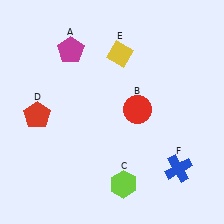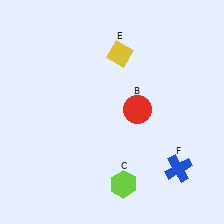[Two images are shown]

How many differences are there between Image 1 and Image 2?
There are 2 differences between the two images.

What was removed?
The magenta pentagon (A), the red pentagon (D) were removed in Image 2.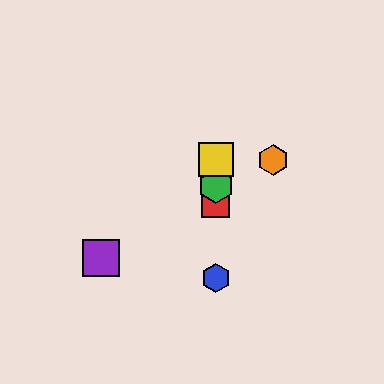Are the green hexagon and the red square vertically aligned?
Yes, both are at x≈216.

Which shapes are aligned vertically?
The red square, the blue hexagon, the green hexagon, the yellow square are aligned vertically.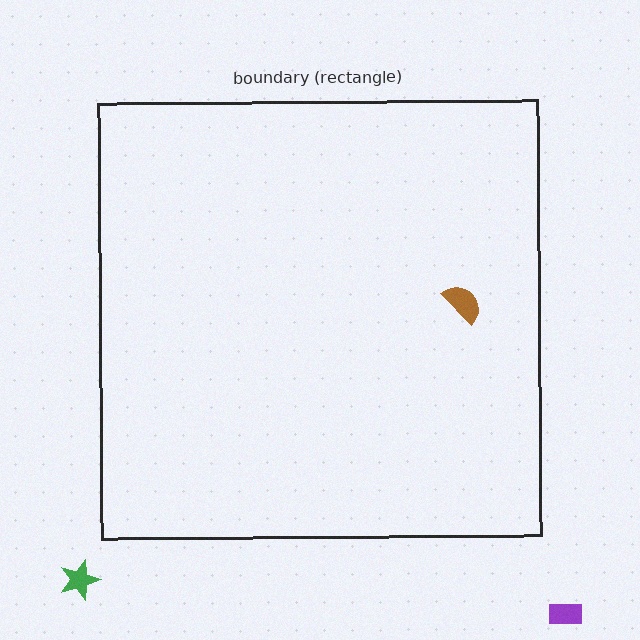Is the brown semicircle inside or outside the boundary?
Inside.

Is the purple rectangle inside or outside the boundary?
Outside.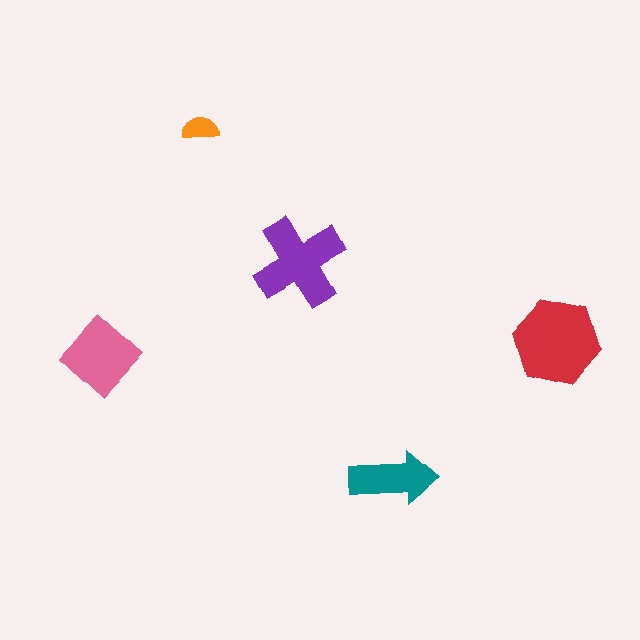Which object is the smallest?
The orange semicircle.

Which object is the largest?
The red hexagon.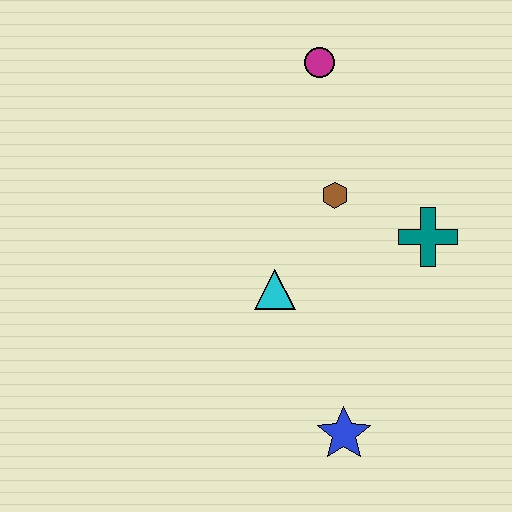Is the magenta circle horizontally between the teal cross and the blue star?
No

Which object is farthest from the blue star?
The magenta circle is farthest from the blue star.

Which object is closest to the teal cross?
The brown hexagon is closest to the teal cross.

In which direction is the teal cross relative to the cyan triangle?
The teal cross is to the right of the cyan triangle.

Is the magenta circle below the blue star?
No